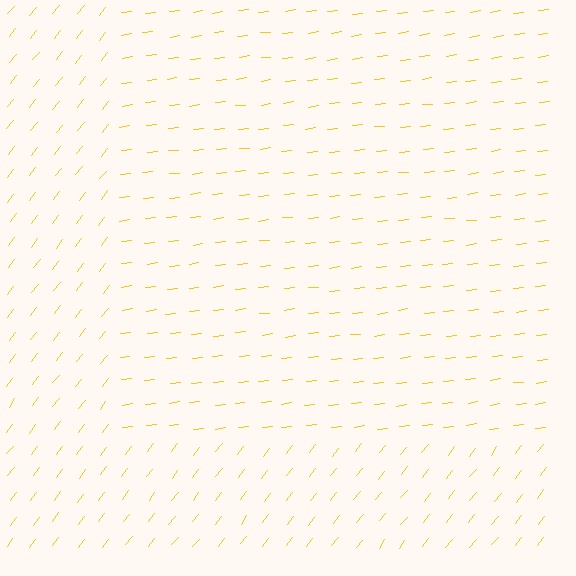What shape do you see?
I see a rectangle.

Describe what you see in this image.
The image is filled with small yellow line segments. A rectangle region in the image has lines oriented differently from the surrounding lines, creating a visible texture boundary.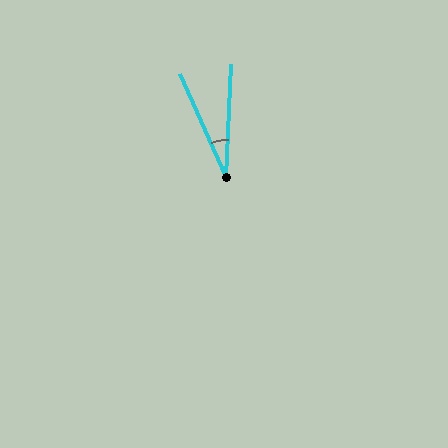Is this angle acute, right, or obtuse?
It is acute.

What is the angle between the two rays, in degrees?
Approximately 26 degrees.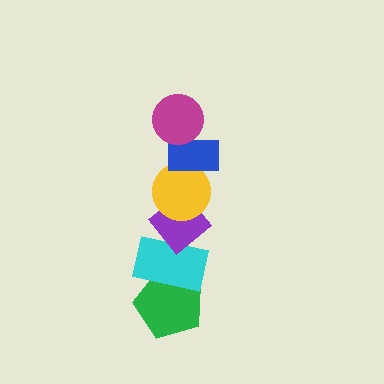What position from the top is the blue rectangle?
The blue rectangle is 2nd from the top.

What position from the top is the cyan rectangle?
The cyan rectangle is 5th from the top.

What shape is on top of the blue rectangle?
The magenta circle is on top of the blue rectangle.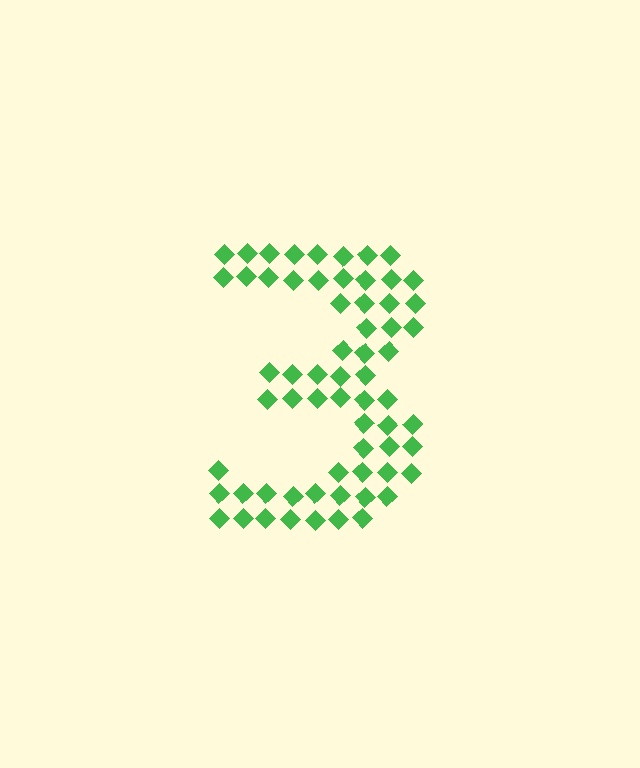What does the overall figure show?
The overall figure shows the digit 3.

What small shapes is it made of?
It is made of small diamonds.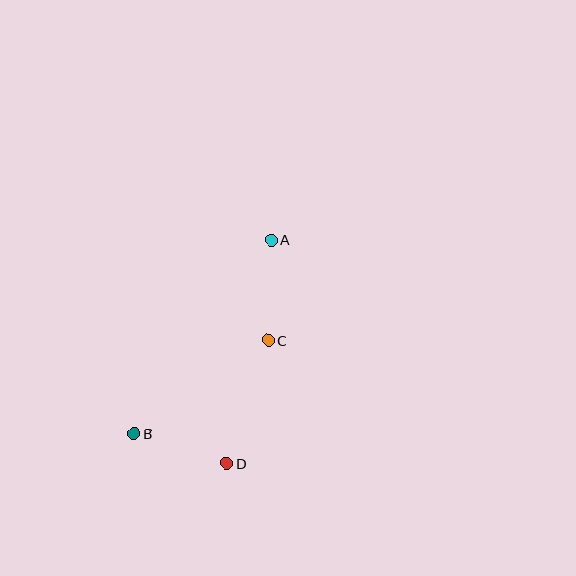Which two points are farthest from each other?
Points A and B are farthest from each other.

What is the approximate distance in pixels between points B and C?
The distance between B and C is approximately 163 pixels.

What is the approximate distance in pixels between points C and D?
The distance between C and D is approximately 130 pixels.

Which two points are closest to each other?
Points B and D are closest to each other.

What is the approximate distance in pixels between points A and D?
The distance between A and D is approximately 228 pixels.